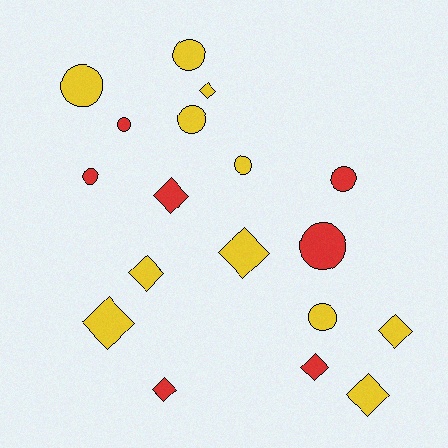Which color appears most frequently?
Yellow, with 11 objects.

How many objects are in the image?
There are 18 objects.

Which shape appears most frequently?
Diamond, with 9 objects.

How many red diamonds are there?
There are 3 red diamonds.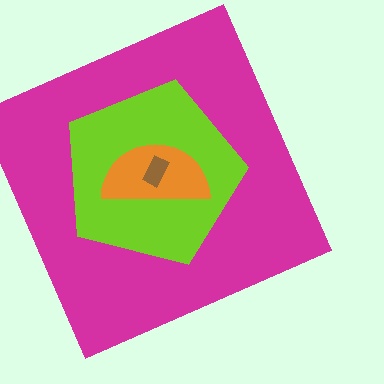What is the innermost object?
The brown rectangle.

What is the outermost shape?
The magenta square.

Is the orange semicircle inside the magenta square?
Yes.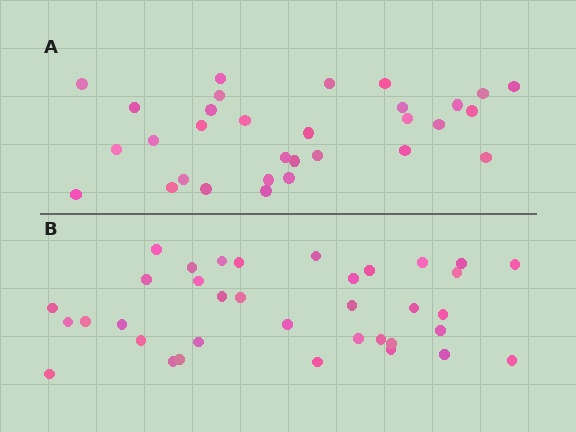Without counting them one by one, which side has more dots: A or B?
Region B (the bottom region) has more dots.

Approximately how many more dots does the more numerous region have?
Region B has about 5 more dots than region A.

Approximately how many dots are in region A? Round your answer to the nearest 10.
About 30 dots. (The exact count is 31, which rounds to 30.)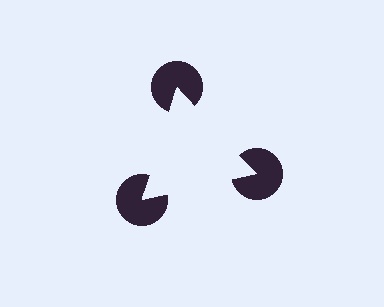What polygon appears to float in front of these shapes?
An illusory triangle — its edges are inferred from the aligned wedge cuts in the pac-man discs, not physically drawn.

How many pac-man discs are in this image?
There are 3 — one at each vertex of the illusory triangle.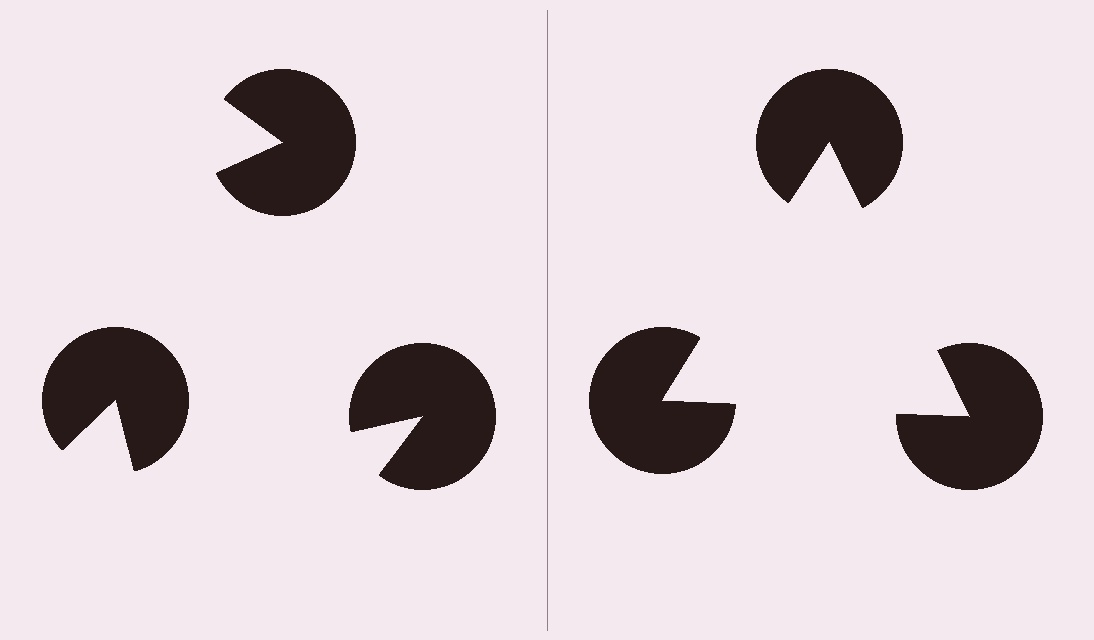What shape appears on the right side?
An illusory triangle.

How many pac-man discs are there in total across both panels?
6 — 3 on each side.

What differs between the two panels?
The pac-man discs are positioned identically on both sides; only the wedge orientations differ. On the right they align to a triangle; on the left they are misaligned.